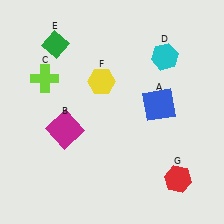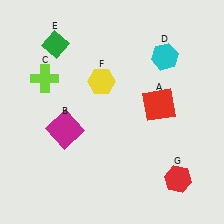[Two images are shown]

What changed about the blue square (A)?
In Image 1, A is blue. In Image 2, it changed to red.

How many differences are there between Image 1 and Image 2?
There is 1 difference between the two images.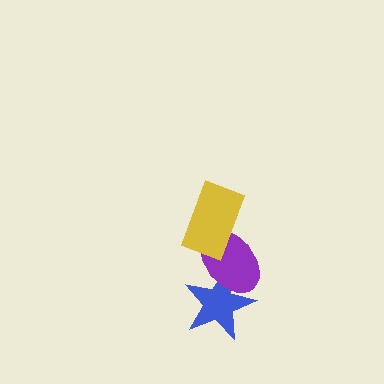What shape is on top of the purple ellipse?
The yellow rectangle is on top of the purple ellipse.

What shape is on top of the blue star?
The purple ellipse is on top of the blue star.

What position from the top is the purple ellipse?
The purple ellipse is 2nd from the top.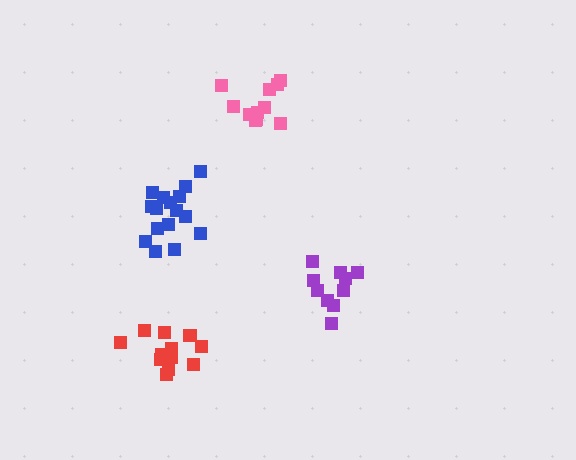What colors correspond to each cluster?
The clusters are colored: blue, purple, pink, red.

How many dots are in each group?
Group 1: 16 dots, Group 2: 10 dots, Group 3: 11 dots, Group 4: 12 dots (49 total).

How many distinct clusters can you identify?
There are 4 distinct clusters.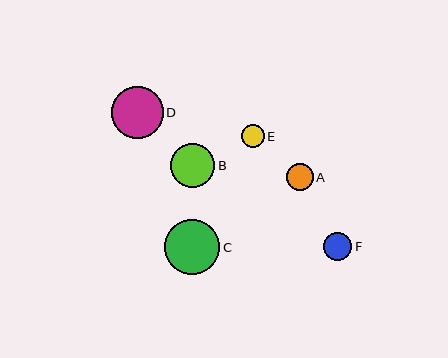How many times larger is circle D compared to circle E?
Circle D is approximately 2.3 times the size of circle E.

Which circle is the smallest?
Circle E is the smallest with a size of approximately 23 pixels.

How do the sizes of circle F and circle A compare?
Circle F and circle A are approximately the same size.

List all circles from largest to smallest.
From largest to smallest: C, D, B, F, A, E.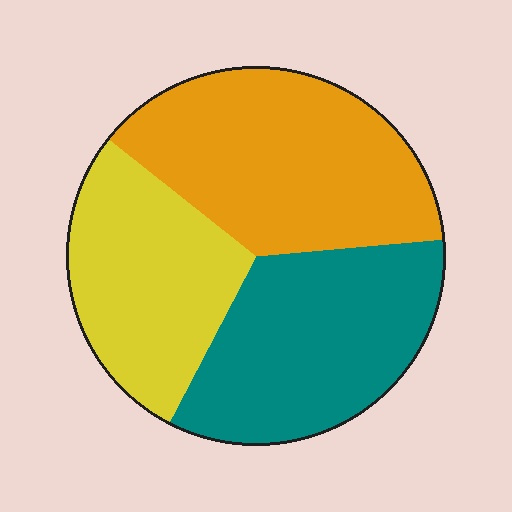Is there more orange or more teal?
Orange.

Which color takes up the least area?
Yellow, at roughly 30%.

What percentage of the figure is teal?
Teal takes up between a third and a half of the figure.